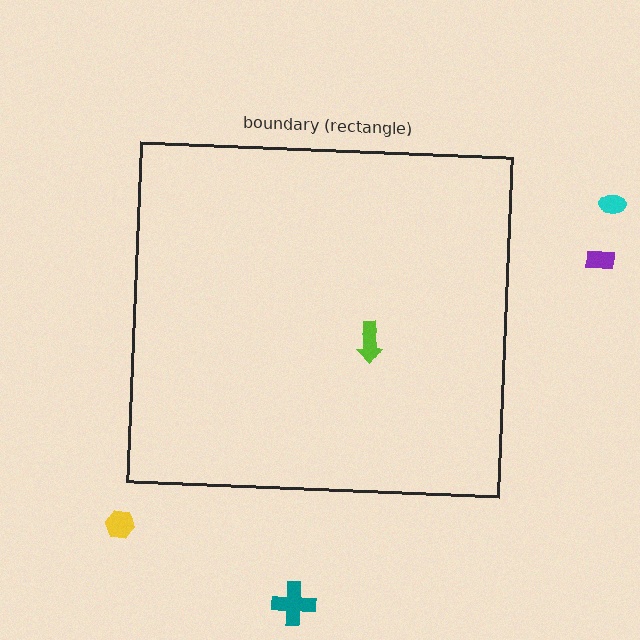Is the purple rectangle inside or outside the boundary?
Outside.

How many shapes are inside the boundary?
1 inside, 4 outside.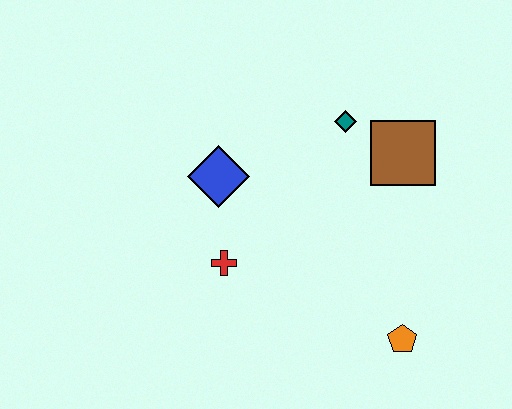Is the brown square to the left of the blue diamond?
No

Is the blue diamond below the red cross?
No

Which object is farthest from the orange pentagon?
The blue diamond is farthest from the orange pentagon.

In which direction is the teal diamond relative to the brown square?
The teal diamond is to the left of the brown square.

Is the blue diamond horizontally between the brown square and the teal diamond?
No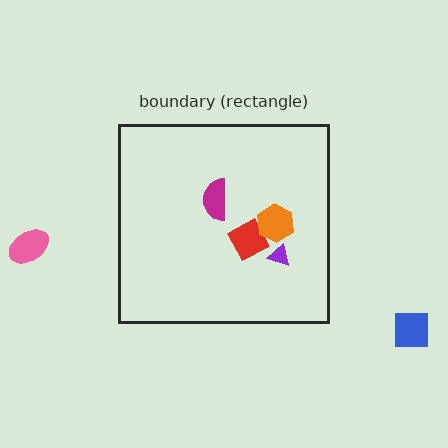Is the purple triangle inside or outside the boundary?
Inside.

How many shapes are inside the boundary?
4 inside, 2 outside.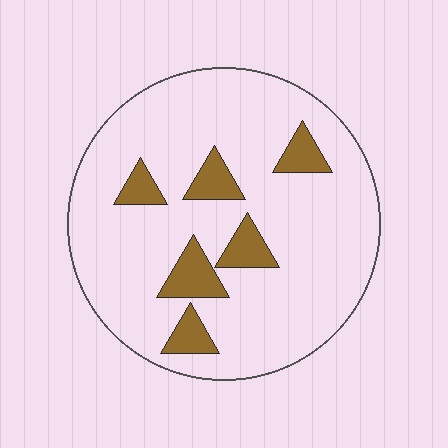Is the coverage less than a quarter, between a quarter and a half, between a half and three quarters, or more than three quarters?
Less than a quarter.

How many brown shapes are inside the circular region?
6.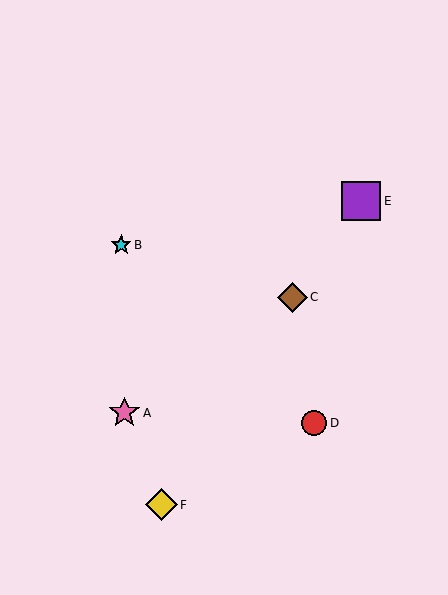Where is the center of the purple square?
The center of the purple square is at (361, 201).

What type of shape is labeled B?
Shape B is a cyan star.